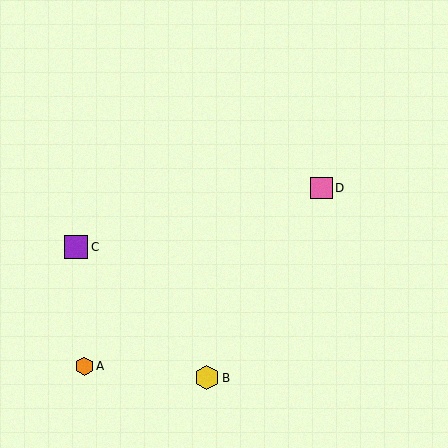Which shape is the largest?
The yellow hexagon (labeled B) is the largest.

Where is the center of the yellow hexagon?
The center of the yellow hexagon is at (207, 378).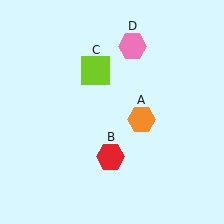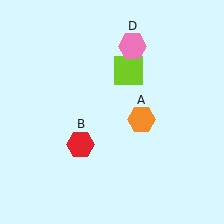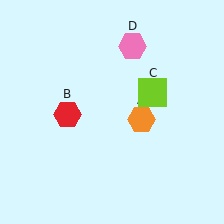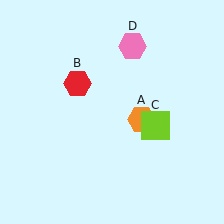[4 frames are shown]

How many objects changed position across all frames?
2 objects changed position: red hexagon (object B), lime square (object C).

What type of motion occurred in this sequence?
The red hexagon (object B), lime square (object C) rotated clockwise around the center of the scene.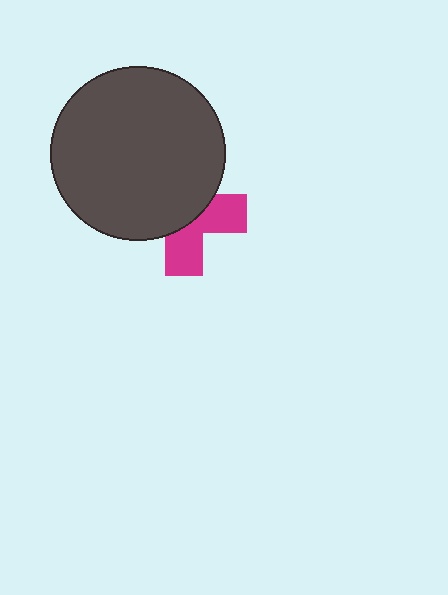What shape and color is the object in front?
The object in front is a dark gray circle.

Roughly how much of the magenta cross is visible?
A small part of it is visible (roughly 42%).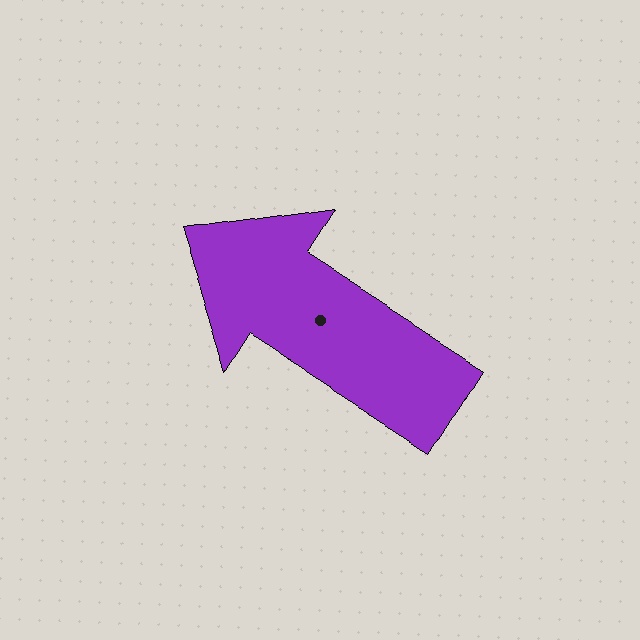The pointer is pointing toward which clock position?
Roughly 10 o'clock.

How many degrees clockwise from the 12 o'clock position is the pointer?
Approximately 302 degrees.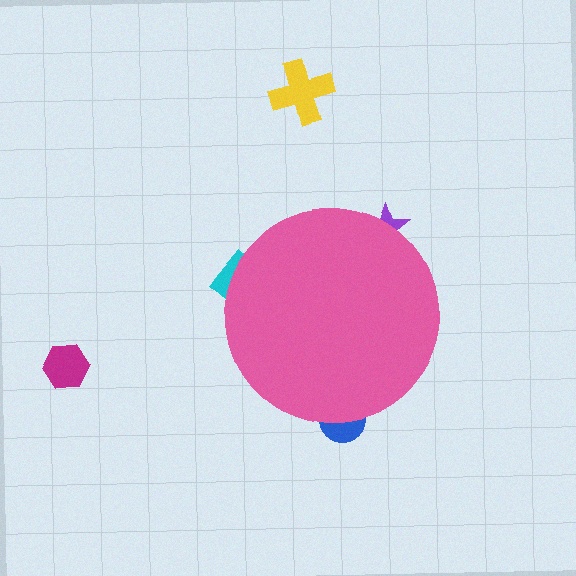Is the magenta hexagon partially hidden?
No, the magenta hexagon is fully visible.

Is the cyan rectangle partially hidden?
Yes, the cyan rectangle is partially hidden behind the pink circle.